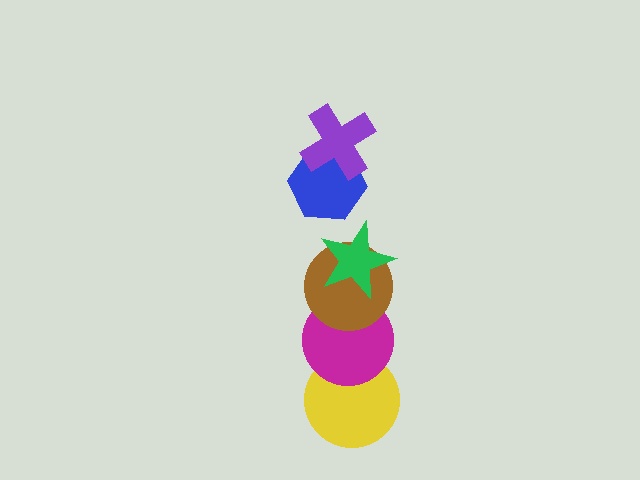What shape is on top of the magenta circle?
The brown circle is on top of the magenta circle.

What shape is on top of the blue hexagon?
The purple cross is on top of the blue hexagon.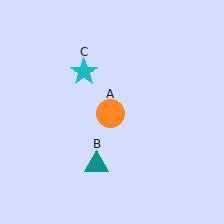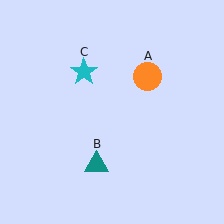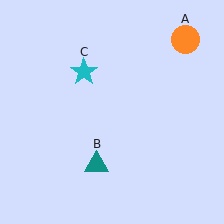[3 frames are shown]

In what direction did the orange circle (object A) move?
The orange circle (object A) moved up and to the right.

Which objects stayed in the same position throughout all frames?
Teal triangle (object B) and cyan star (object C) remained stationary.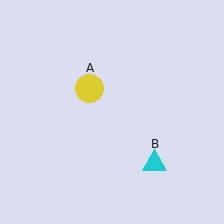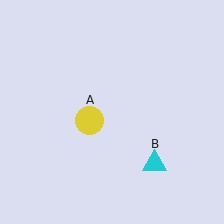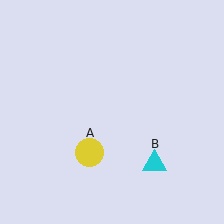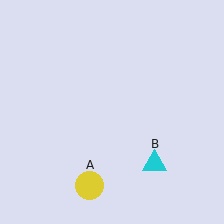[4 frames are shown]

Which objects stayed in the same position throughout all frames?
Cyan triangle (object B) remained stationary.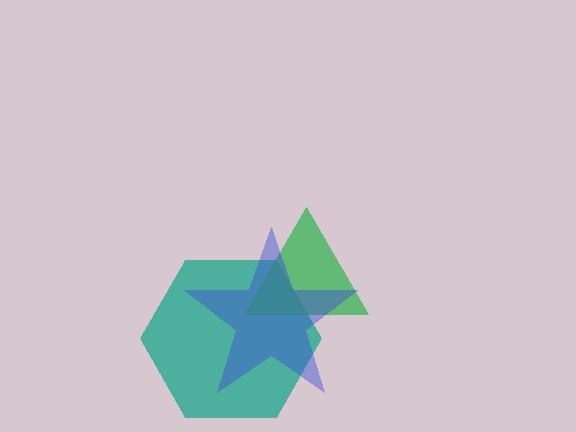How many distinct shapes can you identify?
There are 3 distinct shapes: a teal hexagon, a green triangle, a blue star.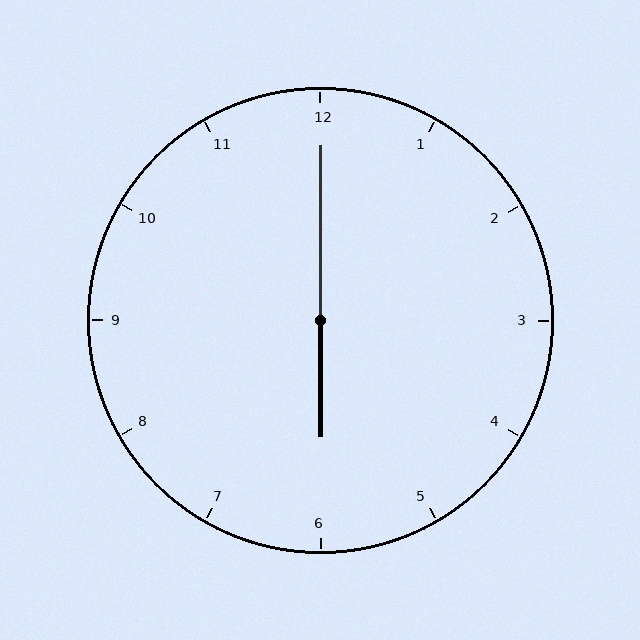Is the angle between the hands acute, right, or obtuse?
It is obtuse.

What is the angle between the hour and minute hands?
Approximately 180 degrees.